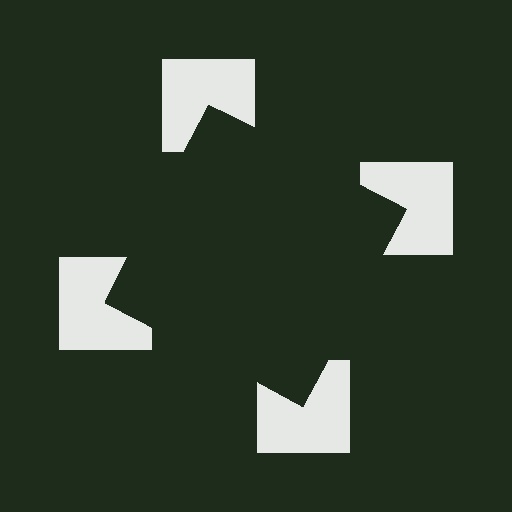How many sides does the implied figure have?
4 sides.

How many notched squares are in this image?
There are 4 — one at each vertex of the illusory square.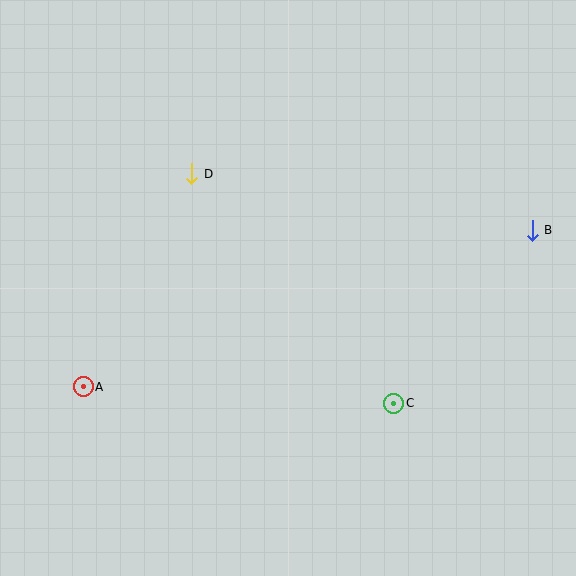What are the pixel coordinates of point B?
Point B is at (532, 230).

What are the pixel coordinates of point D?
Point D is at (192, 174).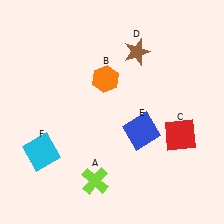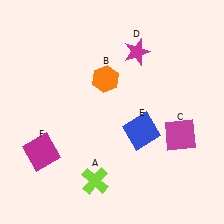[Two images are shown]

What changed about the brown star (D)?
In Image 1, D is brown. In Image 2, it changed to magenta.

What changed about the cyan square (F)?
In Image 1, F is cyan. In Image 2, it changed to magenta.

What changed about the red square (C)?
In Image 1, C is red. In Image 2, it changed to magenta.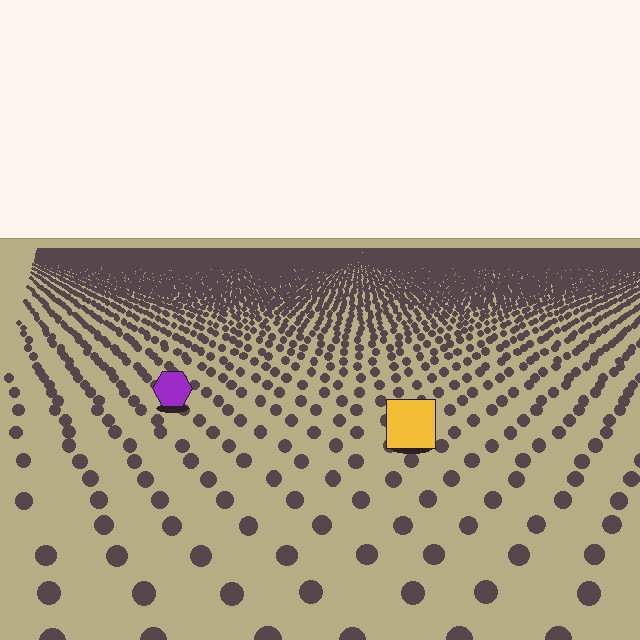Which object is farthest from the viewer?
The purple hexagon is farthest from the viewer. It appears smaller and the ground texture around it is denser.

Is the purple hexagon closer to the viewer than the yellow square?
No. The yellow square is closer — you can tell from the texture gradient: the ground texture is coarser near it.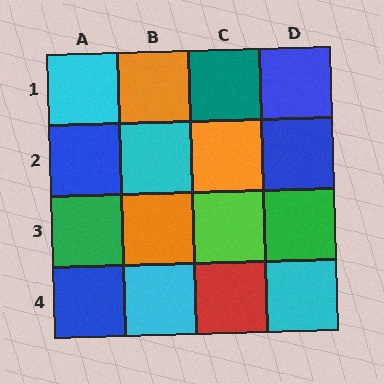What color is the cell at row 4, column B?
Cyan.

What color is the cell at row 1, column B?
Orange.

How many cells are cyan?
4 cells are cyan.